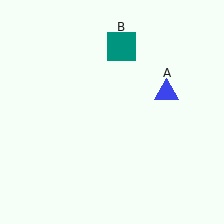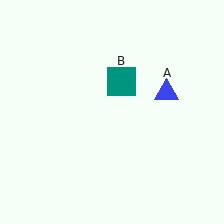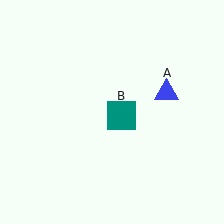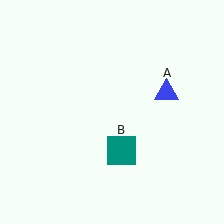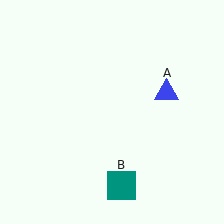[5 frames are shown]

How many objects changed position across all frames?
1 object changed position: teal square (object B).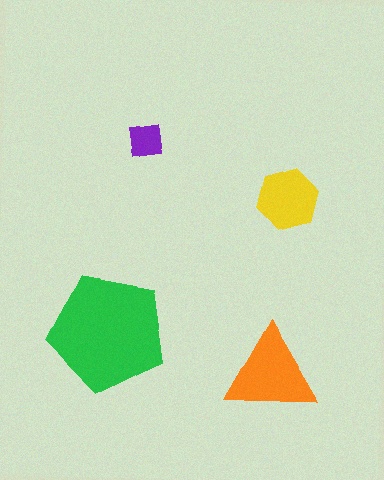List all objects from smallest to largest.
The purple square, the yellow hexagon, the orange triangle, the green pentagon.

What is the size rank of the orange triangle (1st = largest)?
2nd.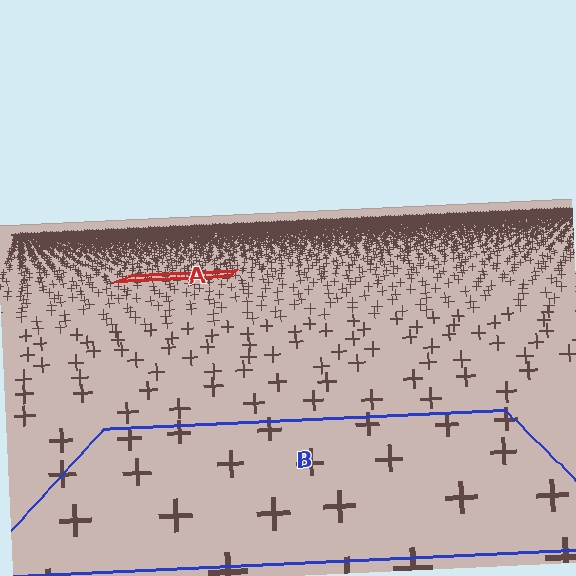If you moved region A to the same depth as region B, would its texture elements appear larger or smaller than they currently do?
They would appear larger. At a closer depth, the same texture elements are projected at a bigger on-screen size.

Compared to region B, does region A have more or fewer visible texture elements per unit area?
Region A has more texture elements per unit area — they are packed more densely because it is farther away.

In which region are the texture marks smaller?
The texture marks are smaller in region A, because it is farther away.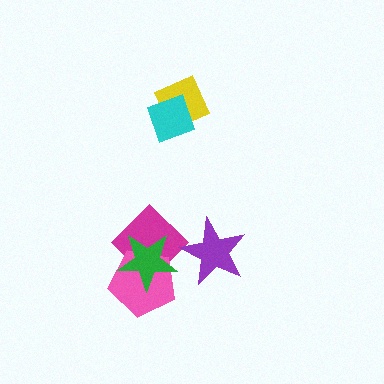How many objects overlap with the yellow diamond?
1 object overlaps with the yellow diamond.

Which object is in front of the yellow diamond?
The cyan diamond is in front of the yellow diamond.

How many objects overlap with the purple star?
1 object overlaps with the purple star.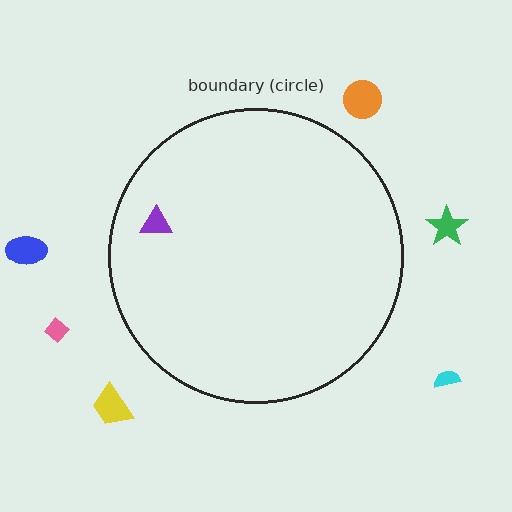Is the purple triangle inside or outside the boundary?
Inside.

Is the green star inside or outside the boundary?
Outside.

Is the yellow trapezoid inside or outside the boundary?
Outside.